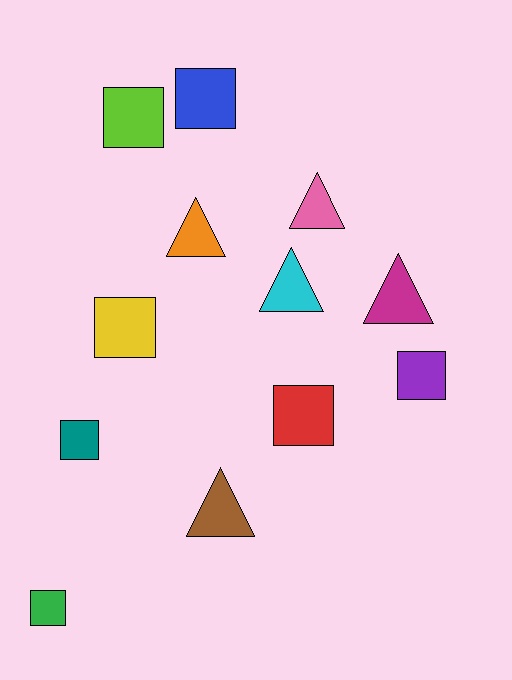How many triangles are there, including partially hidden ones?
There are 5 triangles.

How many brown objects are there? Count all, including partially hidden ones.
There is 1 brown object.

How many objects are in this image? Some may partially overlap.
There are 12 objects.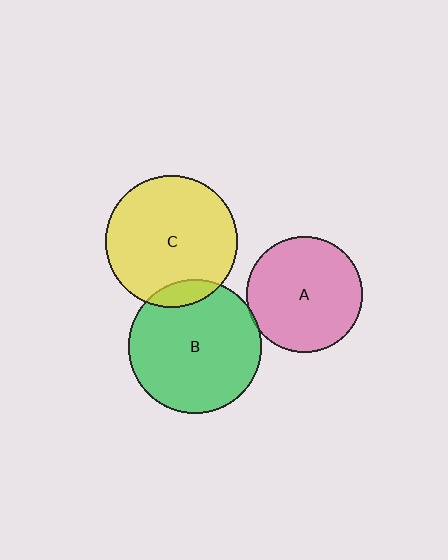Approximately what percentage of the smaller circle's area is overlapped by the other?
Approximately 5%.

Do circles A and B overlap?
Yes.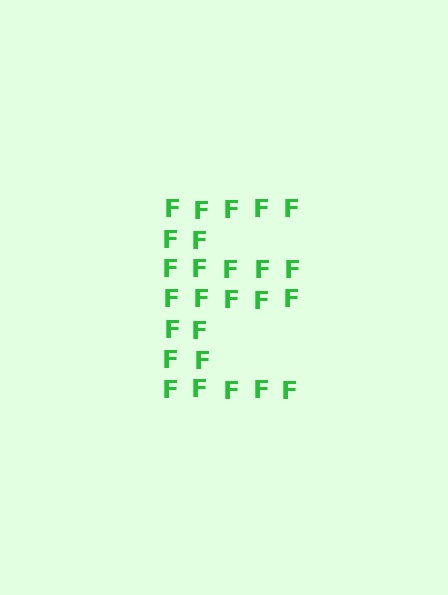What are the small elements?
The small elements are letter F's.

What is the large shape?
The large shape is the letter E.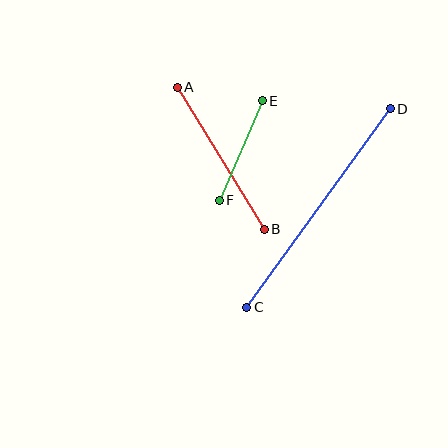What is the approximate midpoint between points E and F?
The midpoint is at approximately (241, 150) pixels.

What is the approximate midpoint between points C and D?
The midpoint is at approximately (319, 208) pixels.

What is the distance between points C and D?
The distance is approximately 245 pixels.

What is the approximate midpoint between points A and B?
The midpoint is at approximately (221, 158) pixels.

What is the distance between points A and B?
The distance is approximately 167 pixels.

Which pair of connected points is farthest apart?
Points C and D are farthest apart.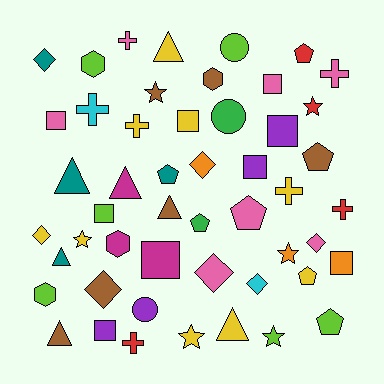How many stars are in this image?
There are 6 stars.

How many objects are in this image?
There are 50 objects.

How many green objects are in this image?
There are 2 green objects.